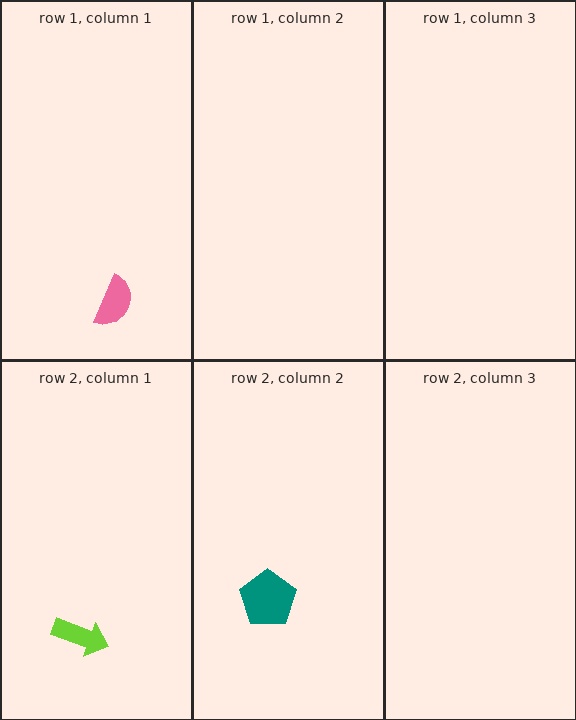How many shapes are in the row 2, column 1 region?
1.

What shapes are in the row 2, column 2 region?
The teal pentagon.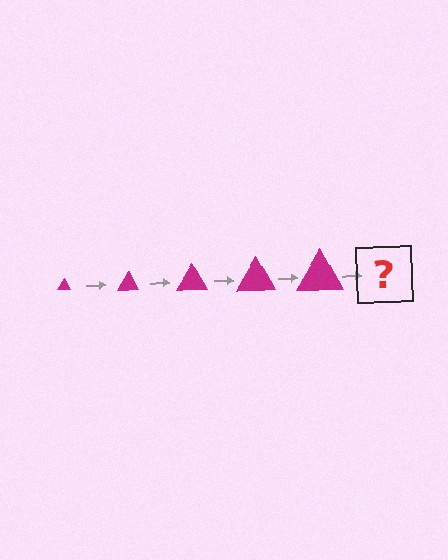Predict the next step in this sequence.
The next step is a magenta triangle, larger than the previous one.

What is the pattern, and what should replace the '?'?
The pattern is that the triangle gets progressively larger each step. The '?' should be a magenta triangle, larger than the previous one.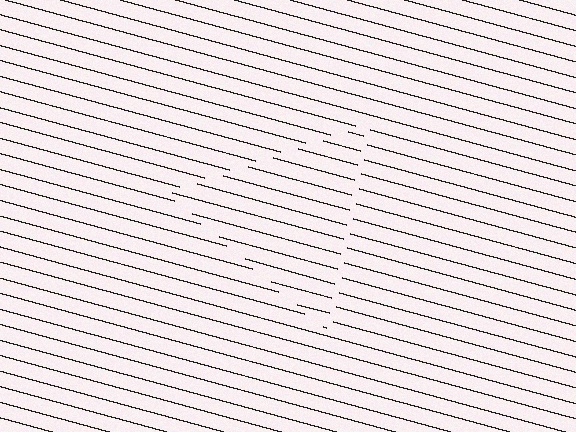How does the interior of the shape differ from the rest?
The interior of the shape contains the same grating, shifted by half a period — the contour is defined by the phase discontinuity where line-ends from the inner and outer gratings abut.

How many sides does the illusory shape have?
3 sides — the line-ends trace a triangle.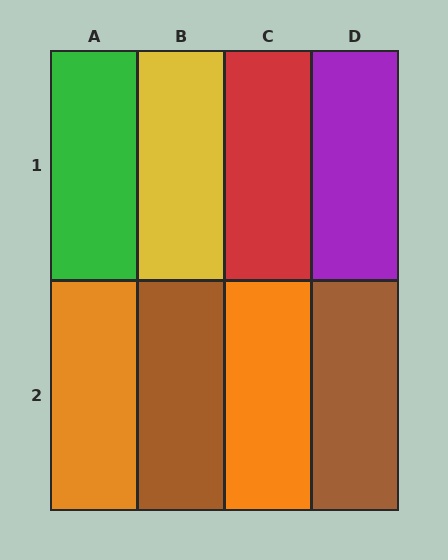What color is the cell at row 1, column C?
Red.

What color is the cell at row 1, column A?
Green.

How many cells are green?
1 cell is green.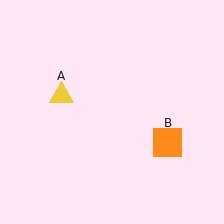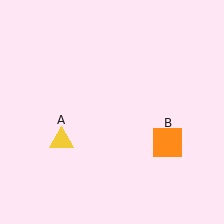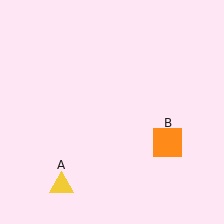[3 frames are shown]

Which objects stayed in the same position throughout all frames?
Orange square (object B) remained stationary.